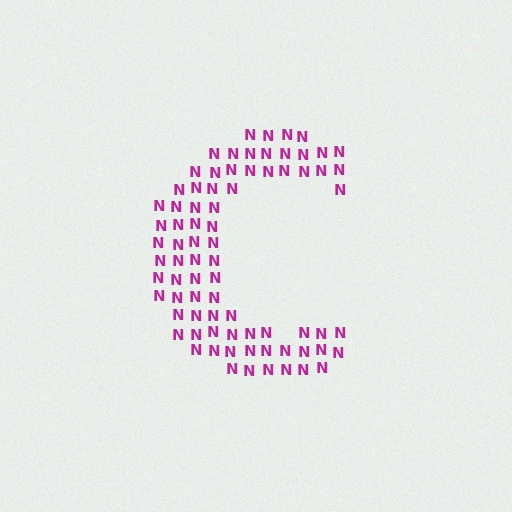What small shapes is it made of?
It is made of small letter N's.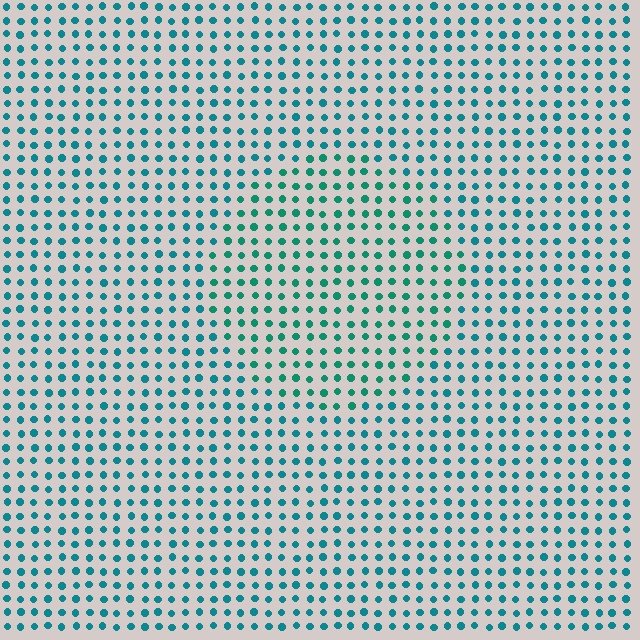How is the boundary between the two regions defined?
The boundary is defined purely by a slight shift in hue (about 22 degrees). Spacing, size, and orientation are identical on both sides.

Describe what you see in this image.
The image is filled with small teal elements in a uniform arrangement. A circle-shaped region is visible where the elements are tinted to a slightly different hue, forming a subtle color boundary.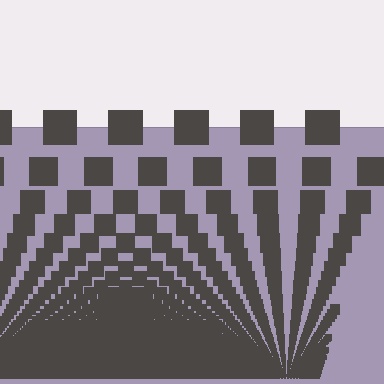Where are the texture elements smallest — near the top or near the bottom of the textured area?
Near the bottom.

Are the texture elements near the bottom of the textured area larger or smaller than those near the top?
Smaller. The gradient is inverted — elements near the bottom are smaller and denser.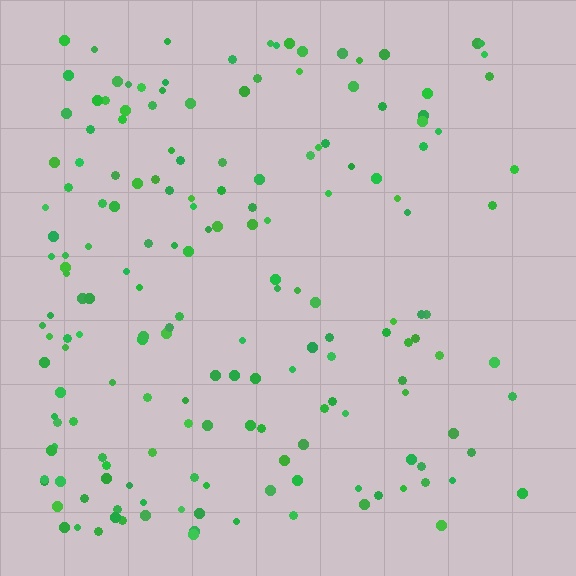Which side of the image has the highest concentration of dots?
The left.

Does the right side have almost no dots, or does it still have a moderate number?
Still a moderate number, just noticeably fewer than the left.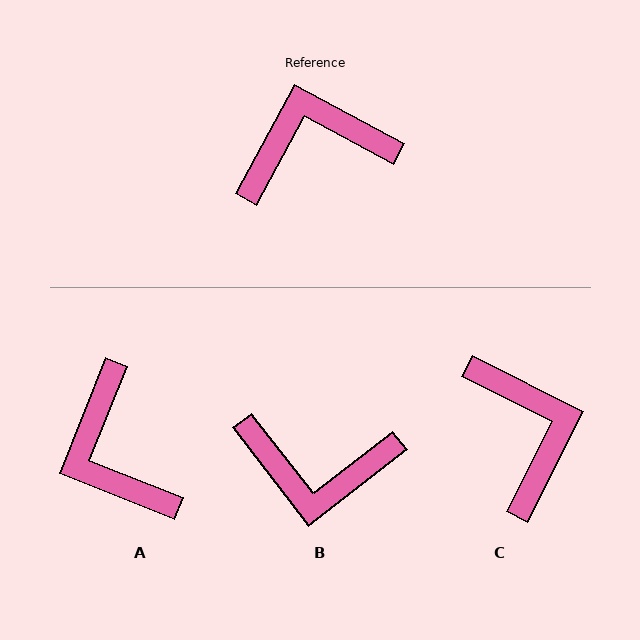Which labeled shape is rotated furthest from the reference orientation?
B, about 156 degrees away.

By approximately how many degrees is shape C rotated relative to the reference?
Approximately 88 degrees clockwise.